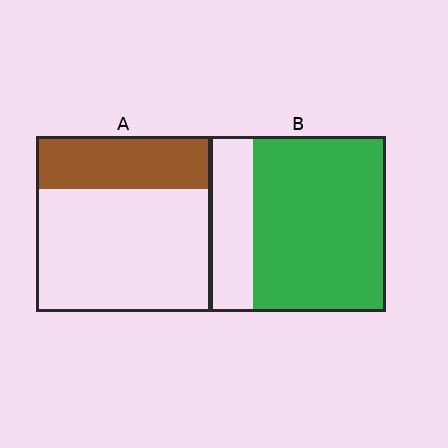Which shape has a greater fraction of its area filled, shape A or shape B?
Shape B.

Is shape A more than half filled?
No.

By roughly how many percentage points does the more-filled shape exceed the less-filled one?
By roughly 45 percentage points (B over A).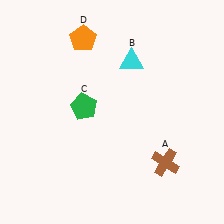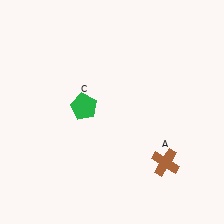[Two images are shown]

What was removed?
The orange pentagon (D), the cyan triangle (B) were removed in Image 2.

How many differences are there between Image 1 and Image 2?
There are 2 differences between the two images.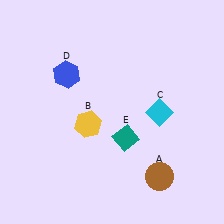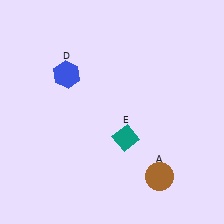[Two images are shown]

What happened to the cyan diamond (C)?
The cyan diamond (C) was removed in Image 2. It was in the bottom-right area of Image 1.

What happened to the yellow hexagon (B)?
The yellow hexagon (B) was removed in Image 2. It was in the bottom-left area of Image 1.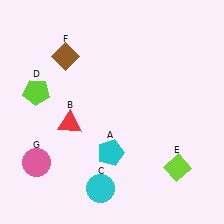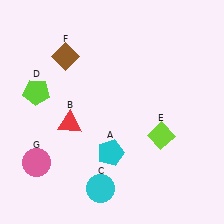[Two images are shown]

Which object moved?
The lime diamond (E) moved up.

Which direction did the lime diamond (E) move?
The lime diamond (E) moved up.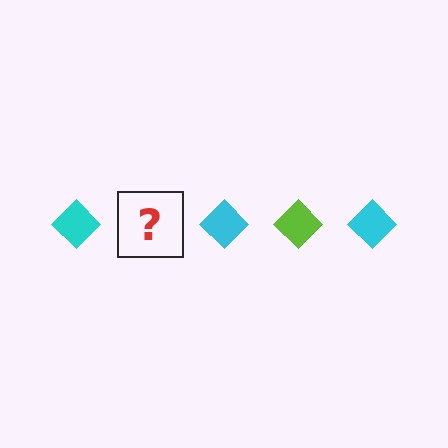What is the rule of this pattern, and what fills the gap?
The rule is that the pattern cycles through cyan, lime diamonds. The gap should be filled with a lime diamond.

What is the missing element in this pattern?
The missing element is a lime diamond.